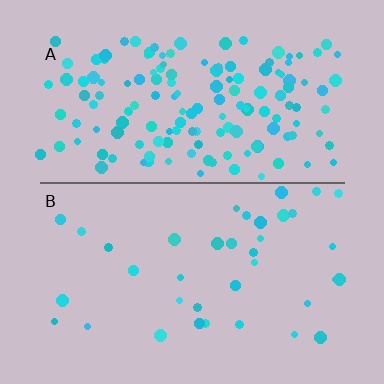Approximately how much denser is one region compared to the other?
Approximately 4.0× — region A over region B.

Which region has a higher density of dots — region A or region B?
A (the top).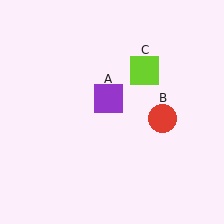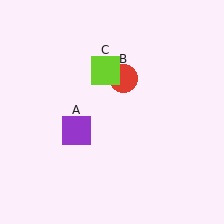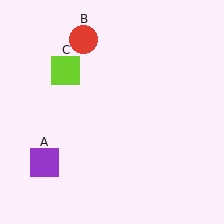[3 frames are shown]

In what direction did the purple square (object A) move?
The purple square (object A) moved down and to the left.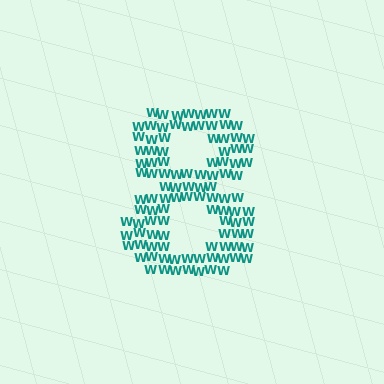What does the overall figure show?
The overall figure shows the digit 8.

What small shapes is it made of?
It is made of small letter W's.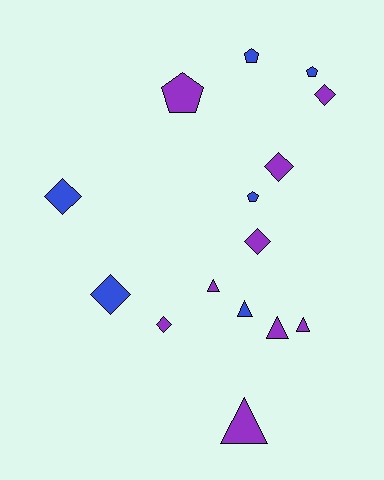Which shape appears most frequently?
Diamond, with 6 objects.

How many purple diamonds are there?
There are 4 purple diamonds.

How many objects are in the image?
There are 15 objects.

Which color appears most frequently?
Purple, with 9 objects.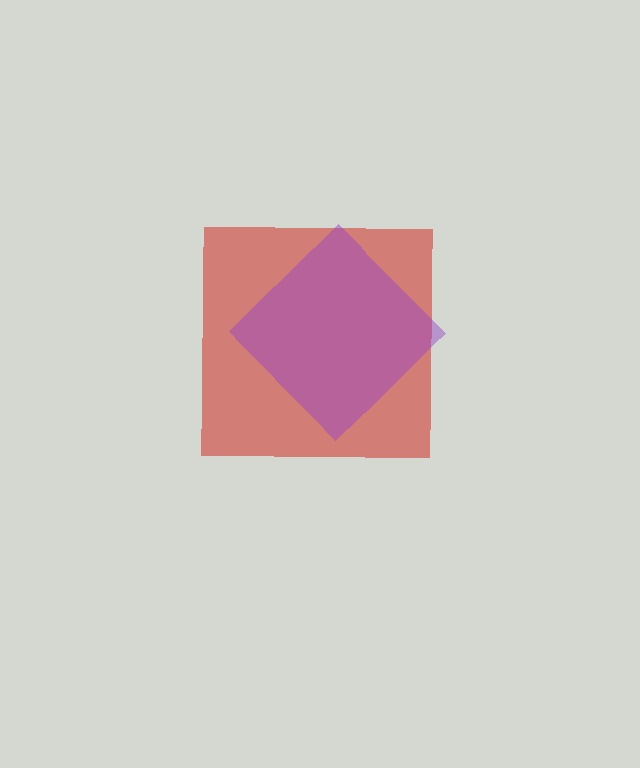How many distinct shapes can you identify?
There are 2 distinct shapes: a red square, a purple diamond.